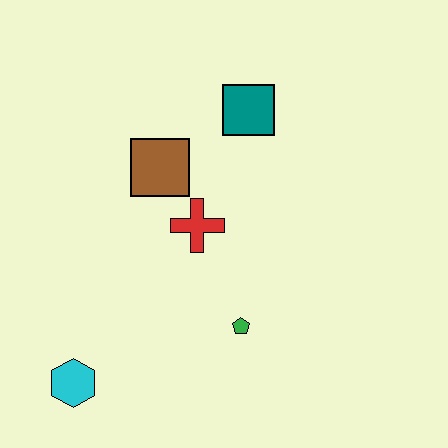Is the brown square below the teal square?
Yes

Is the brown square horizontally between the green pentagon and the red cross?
No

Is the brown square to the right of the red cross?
No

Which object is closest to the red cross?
The brown square is closest to the red cross.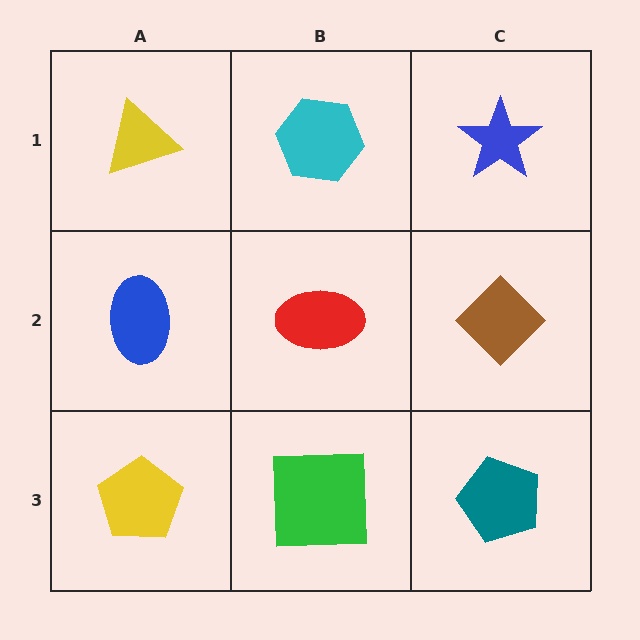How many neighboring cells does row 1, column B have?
3.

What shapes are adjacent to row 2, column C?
A blue star (row 1, column C), a teal pentagon (row 3, column C), a red ellipse (row 2, column B).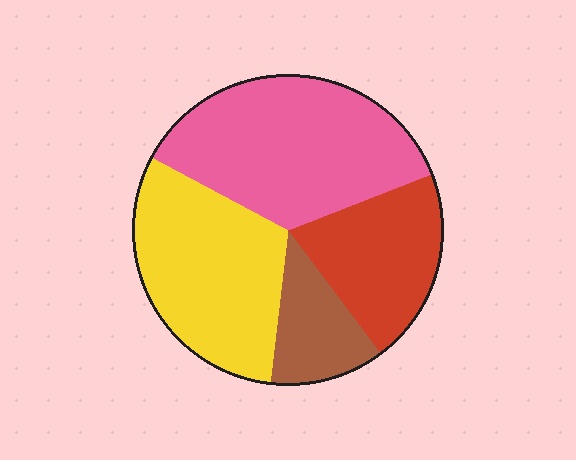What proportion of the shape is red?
Red covers 21% of the shape.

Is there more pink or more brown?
Pink.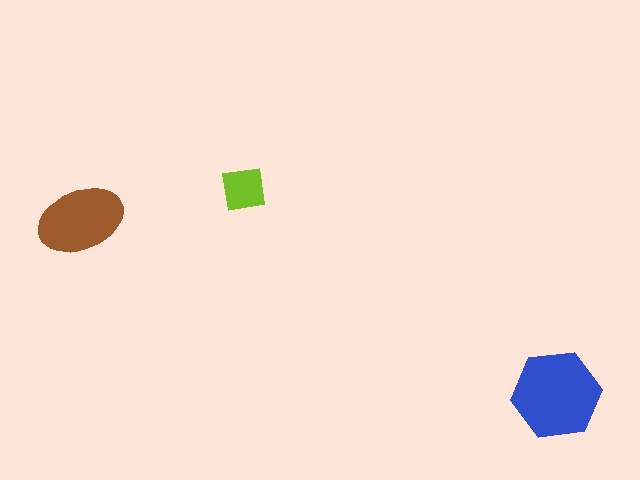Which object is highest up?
The lime square is topmost.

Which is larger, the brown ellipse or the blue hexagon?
The blue hexagon.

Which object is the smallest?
The lime square.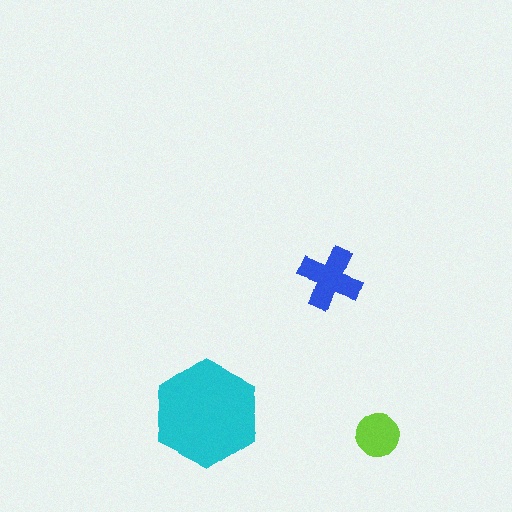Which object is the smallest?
The lime circle.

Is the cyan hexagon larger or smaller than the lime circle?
Larger.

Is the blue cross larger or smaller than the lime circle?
Larger.